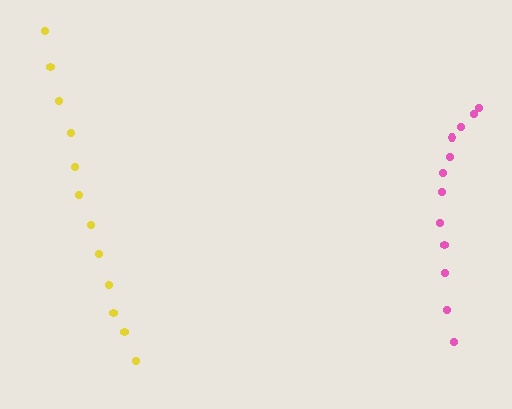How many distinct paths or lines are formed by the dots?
There are 2 distinct paths.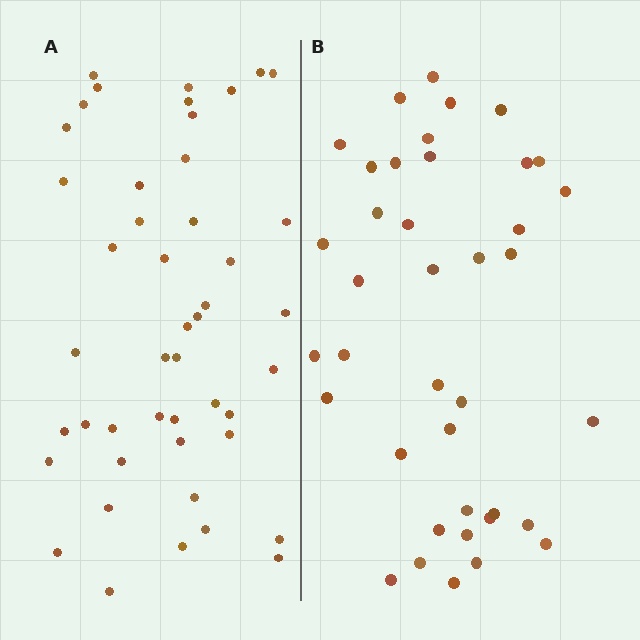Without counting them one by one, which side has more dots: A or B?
Region A (the left region) has more dots.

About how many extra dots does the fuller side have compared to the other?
Region A has roughly 8 or so more dots than region B.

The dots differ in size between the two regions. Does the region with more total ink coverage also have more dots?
No. Region B has more total ink coverage because its dots are larger, but region A actually contains more individual dots. Total area can be misleading — the number of items is what matters here.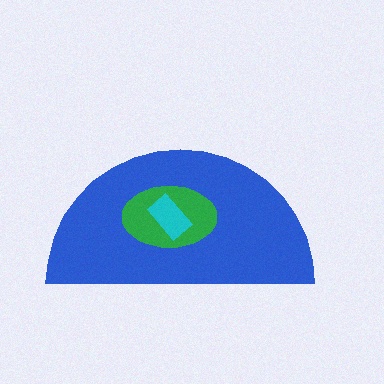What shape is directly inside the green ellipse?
The cyan rectangle.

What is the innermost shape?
The cyan rectangle.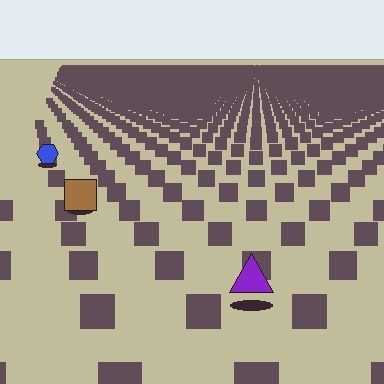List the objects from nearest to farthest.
From nearest to farthest: the purple triangle, the brown square, the blue hexagon.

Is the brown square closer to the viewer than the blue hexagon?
Yes. The brown square is closer — you can tell from the texture gradient: the ground texture is coarser near it.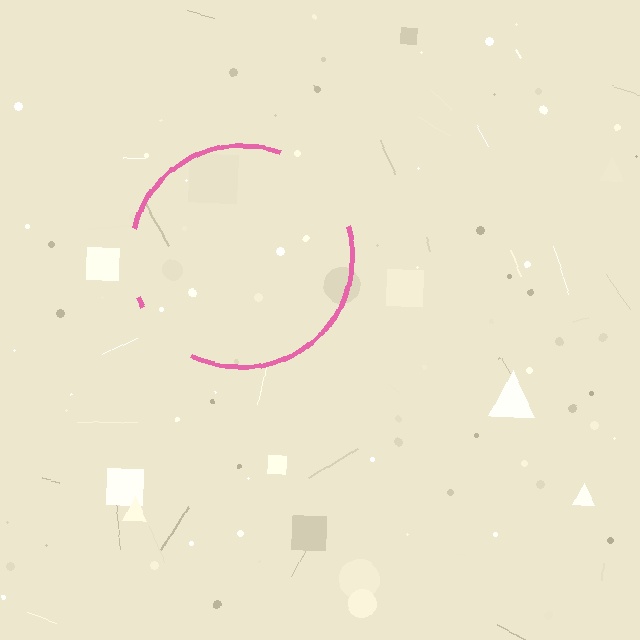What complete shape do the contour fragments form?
The contour fragments form a circle.